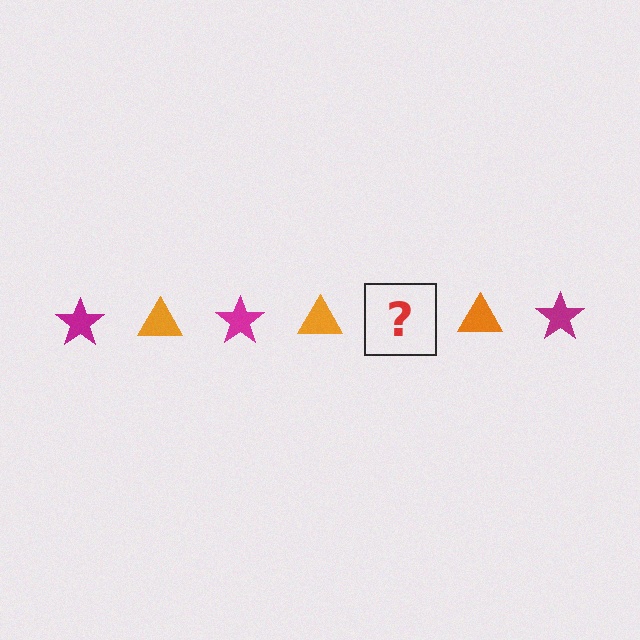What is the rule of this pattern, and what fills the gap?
The rule is that the pattern alternates between magenta star and orange triangle. The gap should be filled with a magenta star.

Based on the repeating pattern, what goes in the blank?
The blank should be a magenta star.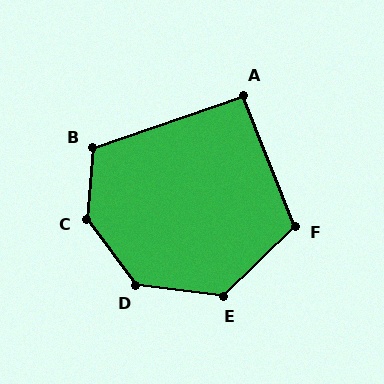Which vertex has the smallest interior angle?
A, at approximately 93 degrees.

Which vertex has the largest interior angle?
C, at approximately 138 degrees.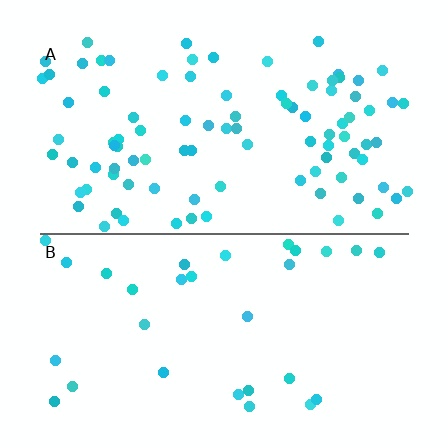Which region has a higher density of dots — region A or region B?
A (the top).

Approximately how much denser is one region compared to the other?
Approximately 3.1× — region A over region B.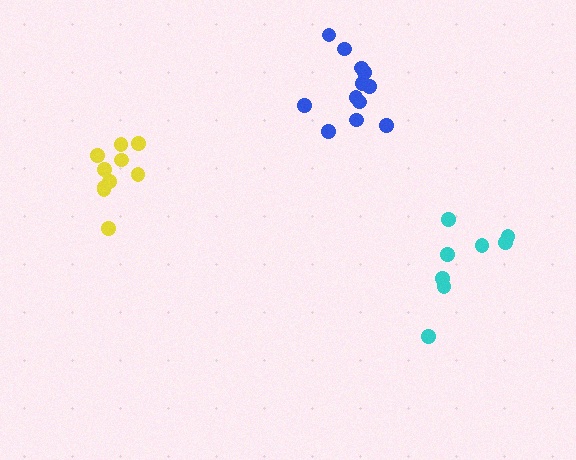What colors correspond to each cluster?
The clusters are colored: yellow, cyan, blue.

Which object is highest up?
The blue cluster is topmost.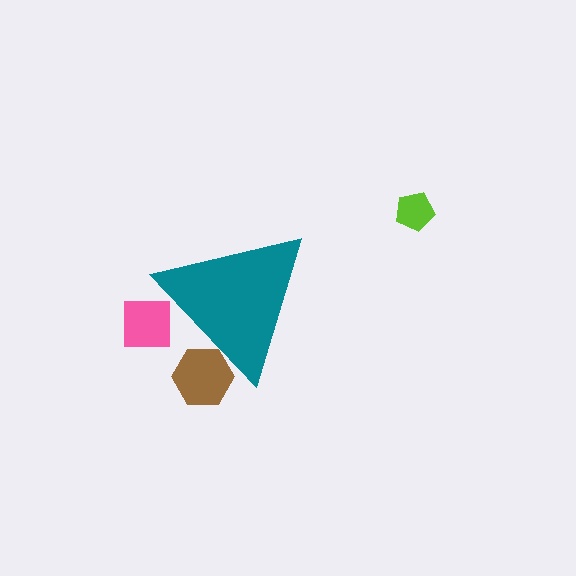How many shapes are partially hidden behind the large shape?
2 shapes are partially hidden.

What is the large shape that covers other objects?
A teal triangle.